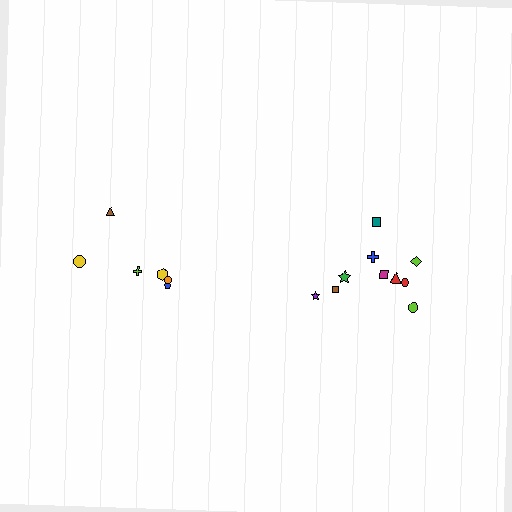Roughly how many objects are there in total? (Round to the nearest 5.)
Roughly 15 objects in total.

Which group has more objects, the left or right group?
The right group.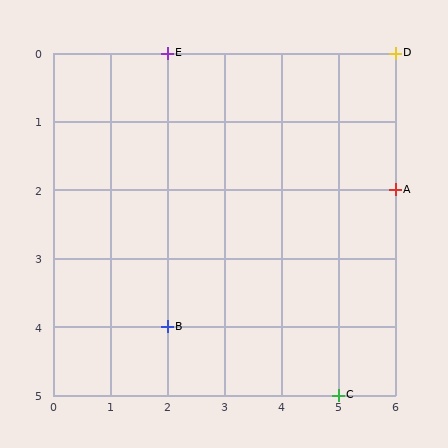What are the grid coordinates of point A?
Point A is at grid coordinates (6, 2).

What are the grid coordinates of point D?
Point D is at grid coordinates (6, 0).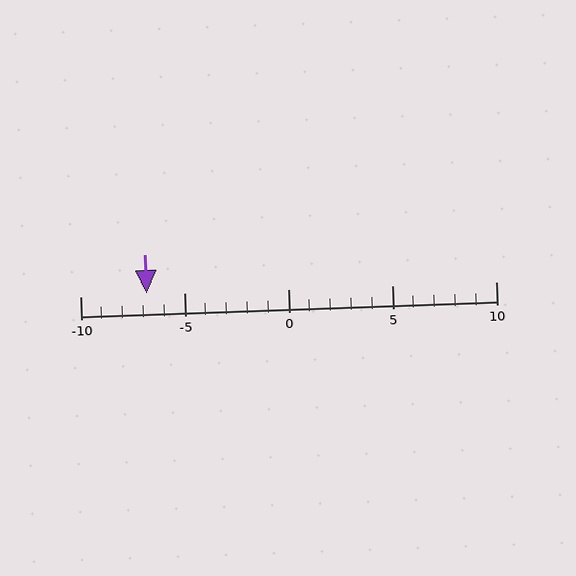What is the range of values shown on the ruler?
The ruler shows values from -10 to 10.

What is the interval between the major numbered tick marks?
The major tick marks are spaced 5 units apart.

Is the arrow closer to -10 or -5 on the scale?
The arrow is closer to -5.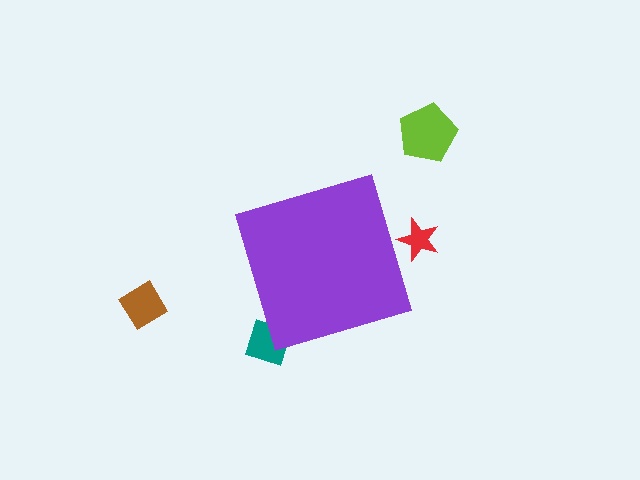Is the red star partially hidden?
Yes, the red star is partially hidden behind the purple diamond.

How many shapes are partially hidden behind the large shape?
2 shapes are partially hidden.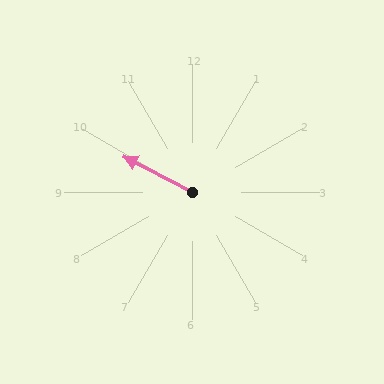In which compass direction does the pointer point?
Northwest.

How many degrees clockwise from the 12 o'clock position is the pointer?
Approximately 298 degrees.